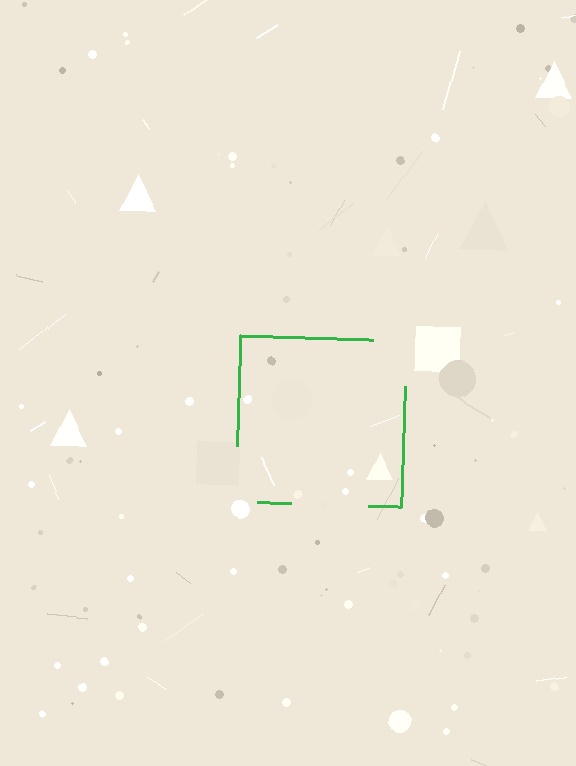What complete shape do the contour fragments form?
The contour fragments form a square.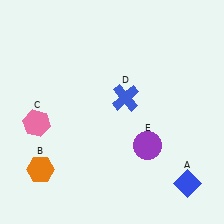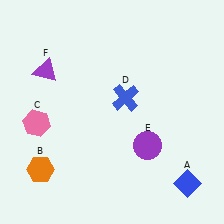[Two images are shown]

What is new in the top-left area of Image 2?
A purple triangle (F) was added in the top-left area of Image 2.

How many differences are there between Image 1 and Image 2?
There is 1 difference between the two images.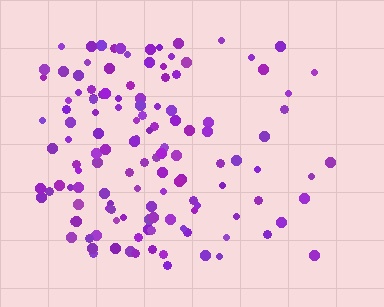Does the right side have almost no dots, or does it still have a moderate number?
Still a moderate number, just noticeably fewer than the left.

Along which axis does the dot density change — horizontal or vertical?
Horizontal.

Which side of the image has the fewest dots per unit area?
The right.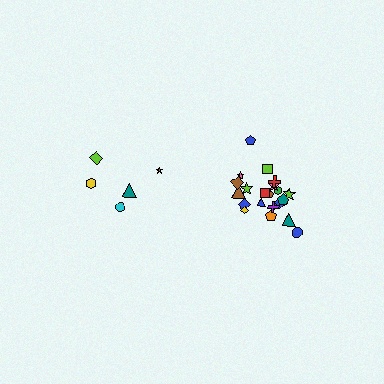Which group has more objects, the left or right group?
The right group.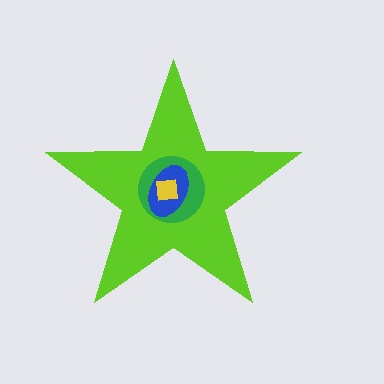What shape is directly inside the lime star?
The green circle.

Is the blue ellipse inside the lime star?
Yes.